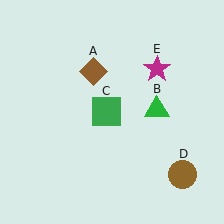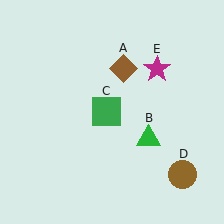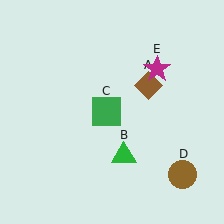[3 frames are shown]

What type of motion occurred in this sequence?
The brown diamond (object A), green triangle (object B) rotated clockwise around the center of the scene.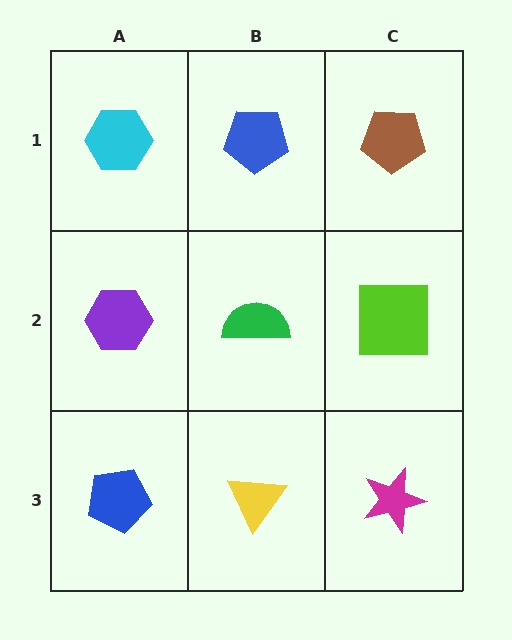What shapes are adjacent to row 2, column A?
A cyan hexagon (row 1, column A), a blue pentagon (row 3, column A), a green semicircle (row 2, column B).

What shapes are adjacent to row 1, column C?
A lime square (row 2, column C), a blue pentagon (row 1, column B).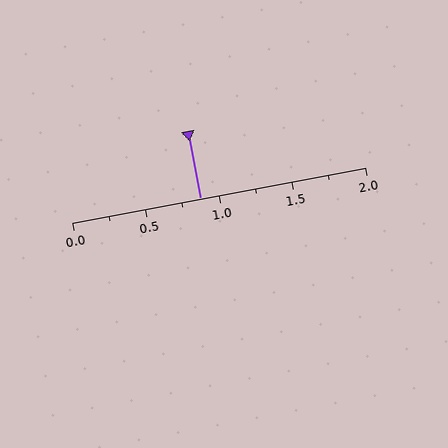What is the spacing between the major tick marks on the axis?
The major ticks are spaced 0.5 apart.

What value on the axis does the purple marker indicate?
The marker indicates approximately 0.88.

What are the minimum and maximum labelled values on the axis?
The axis runs from 0.0 to 2.0.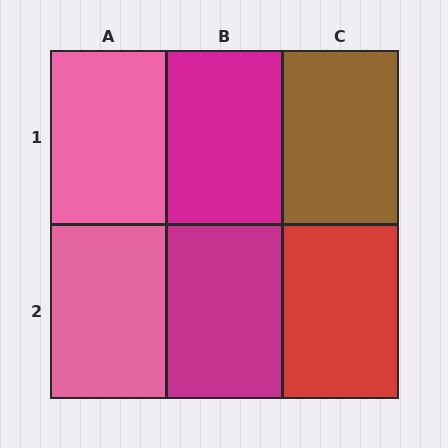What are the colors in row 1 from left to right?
Pink, magenta, brown.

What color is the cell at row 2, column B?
Magenta.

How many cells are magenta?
2 cells are magenta.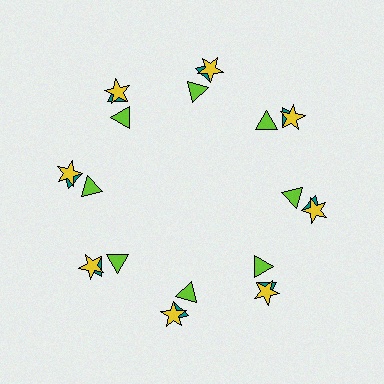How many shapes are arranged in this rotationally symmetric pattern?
There are 24 shapes, arranged in 8 groups of 3.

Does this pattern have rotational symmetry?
Yes, this pattern has 8-fold rotational symmetry. It looks the same after rotating 45 degrees around the center.